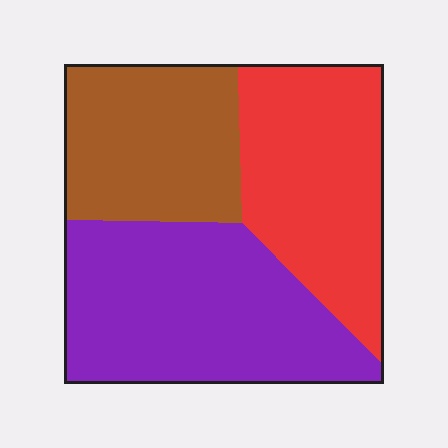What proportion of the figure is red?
Red covers around 30% of the figure.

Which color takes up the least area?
Brown, at roughly 25%.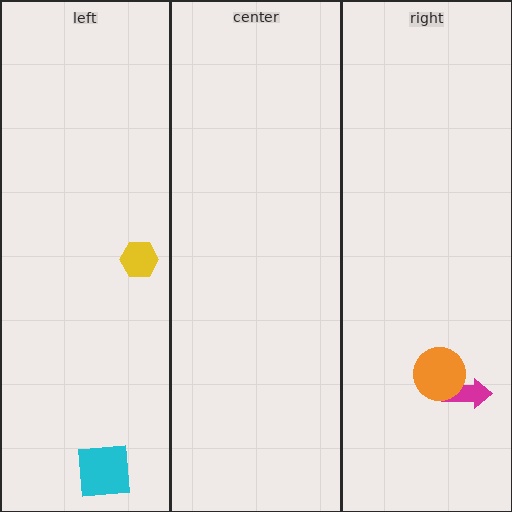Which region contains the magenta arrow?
The right region.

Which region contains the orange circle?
The right region.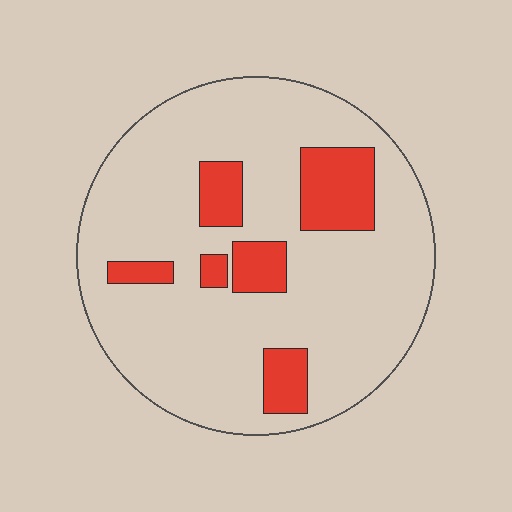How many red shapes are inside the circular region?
6.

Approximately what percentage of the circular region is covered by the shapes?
Approximately 15%.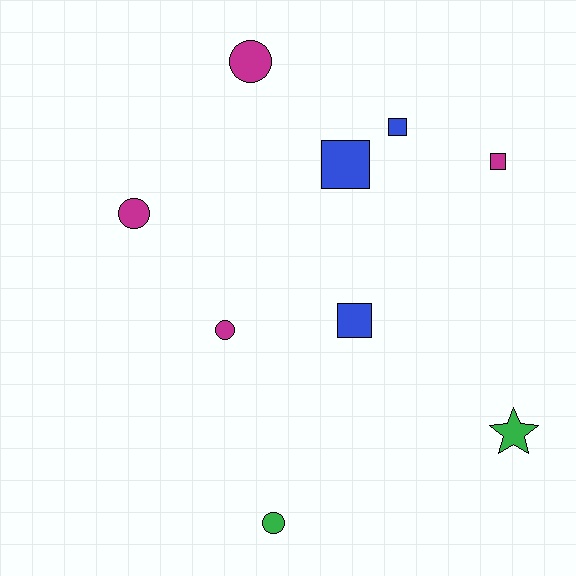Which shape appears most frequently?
Circle, with 4 objects.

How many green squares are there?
There are no green squares.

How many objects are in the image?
There are 9 objects.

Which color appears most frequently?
Magenta, with 4 objects.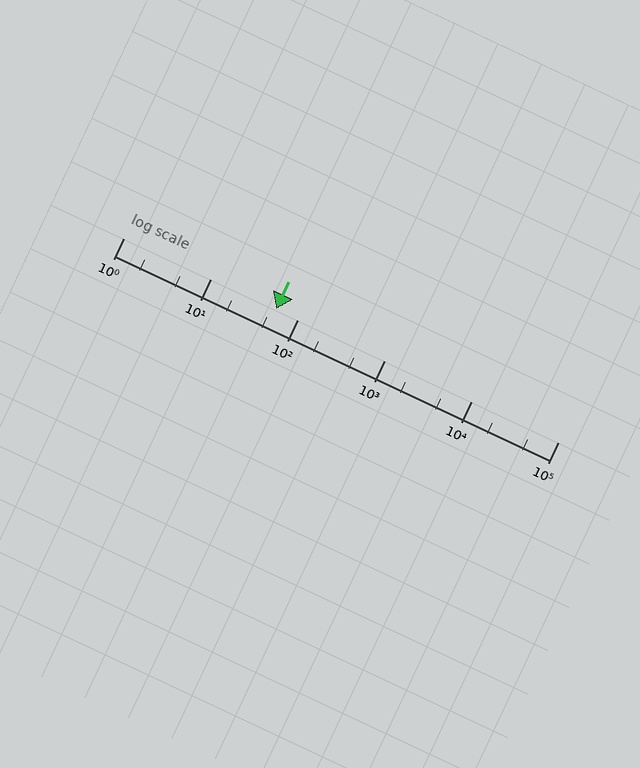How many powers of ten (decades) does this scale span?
The scale spans 5 decades, from 1 to 100000.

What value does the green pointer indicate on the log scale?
The pointer indicates approximately 57.